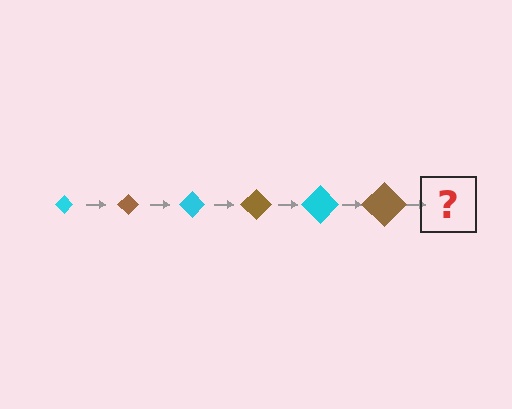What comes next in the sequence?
The next element should be a cyan diamond, larger than the previous one.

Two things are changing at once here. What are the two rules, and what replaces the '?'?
The two rules are that the diamond grows larger each step and the color cycles through cyan and brown. The '?' should be a cyan diamond, larger than the previous one.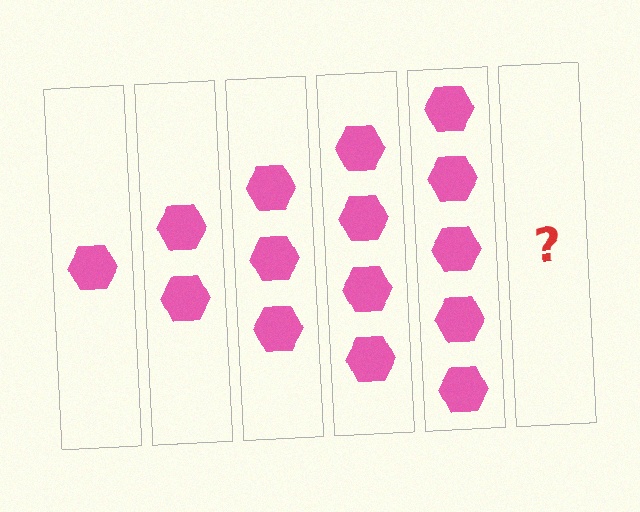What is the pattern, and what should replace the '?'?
The pattern is that each step adds one more hexagon. The '?' should be 6 hexagons.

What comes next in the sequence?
The next element should be 6 hexagons.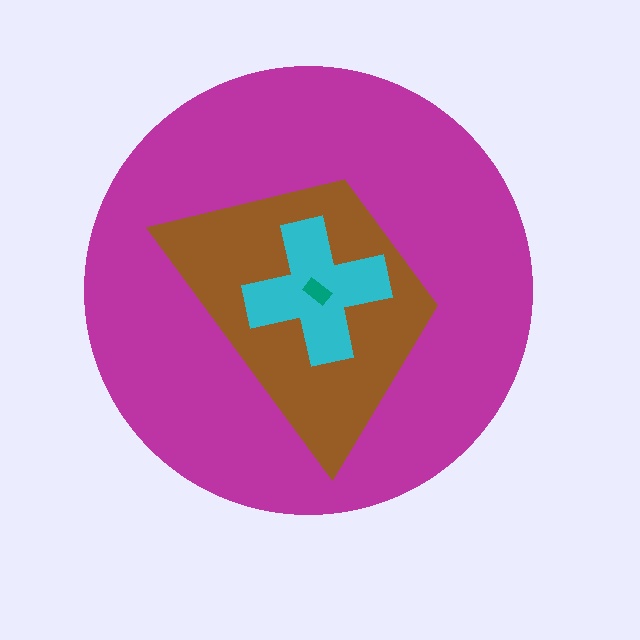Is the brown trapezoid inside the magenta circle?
Yes.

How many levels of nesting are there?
4.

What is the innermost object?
The teal rectangle.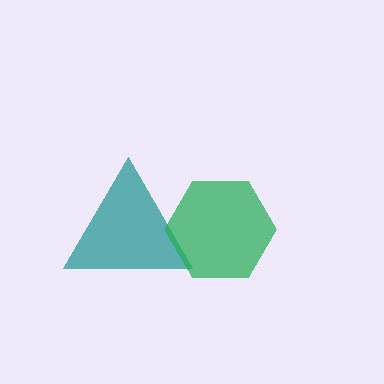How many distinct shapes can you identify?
There are 2 distinct shapes: a teal triangle, a green hexagon.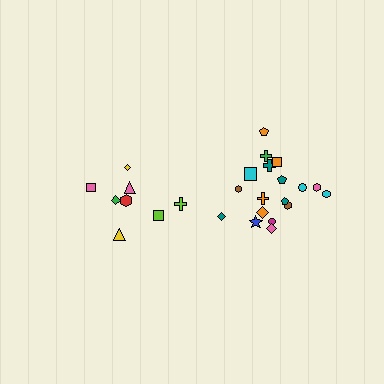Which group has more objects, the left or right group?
The right group.